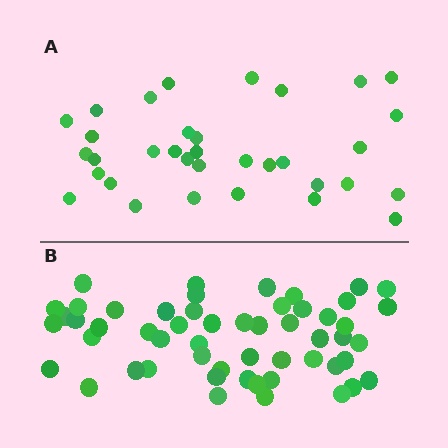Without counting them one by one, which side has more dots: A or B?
Region B (the bottom region) has more dots.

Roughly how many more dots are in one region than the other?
Region B has approximately 20 more dots than region A.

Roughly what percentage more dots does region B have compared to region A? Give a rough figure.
About 60% more.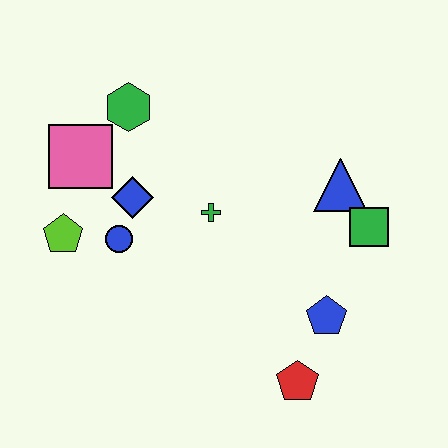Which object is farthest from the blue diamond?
The red pentagon is farthest from the blue diamond.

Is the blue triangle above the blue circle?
Yes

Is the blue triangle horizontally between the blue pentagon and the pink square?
No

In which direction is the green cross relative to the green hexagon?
The green cross is below the green hexagon.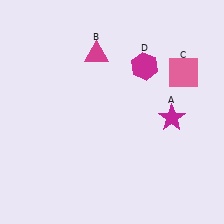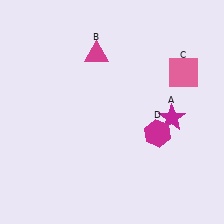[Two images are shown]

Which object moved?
The magenta hexagon (D) moved down.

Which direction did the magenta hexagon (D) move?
The magenta hexagon (D) moved down.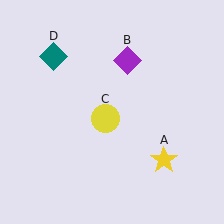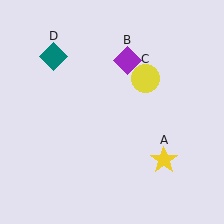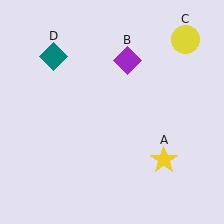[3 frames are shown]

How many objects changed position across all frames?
1 object changed position: yellow circle (object C).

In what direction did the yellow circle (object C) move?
The yellow circle (object C) moved up and to the right.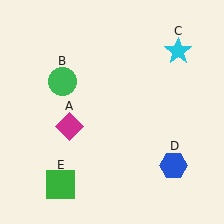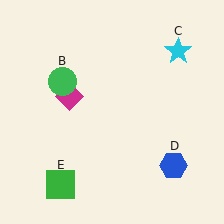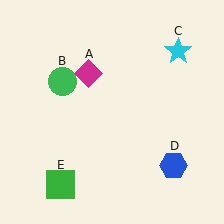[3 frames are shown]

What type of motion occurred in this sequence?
The magenta diamond (object A) rotated clockwise around the center of the scene.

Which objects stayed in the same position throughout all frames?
Green circle (object B) and cyan star (object C) and blue hexagon (object D) and green square (object E) remained stationary.